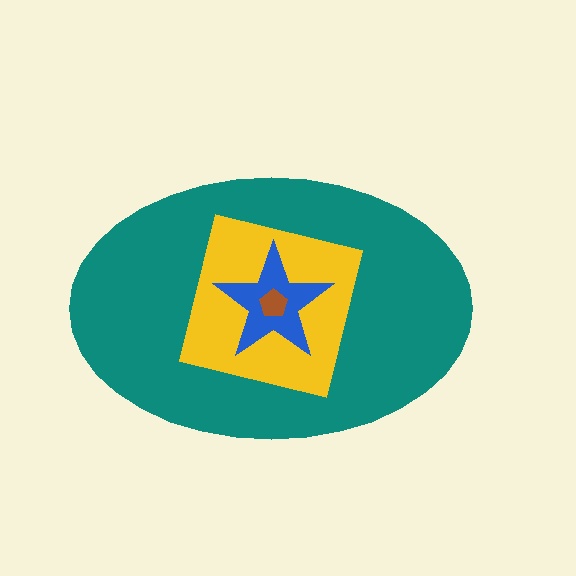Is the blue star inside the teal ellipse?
Yes.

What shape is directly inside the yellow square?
The blue star.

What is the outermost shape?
The teal ellipse.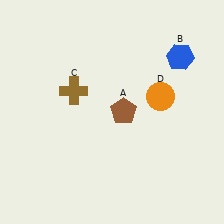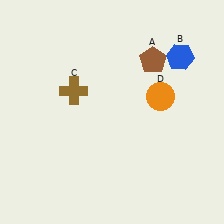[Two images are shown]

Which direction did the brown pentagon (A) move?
The brown pentagon (A) moved up.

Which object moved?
The brown pentagon (A) moved up.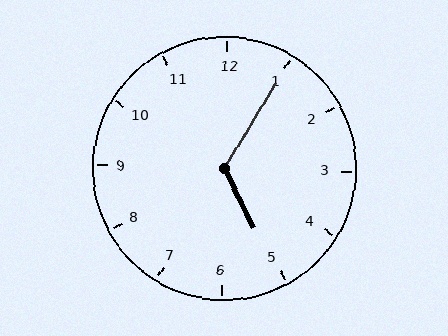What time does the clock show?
5:05.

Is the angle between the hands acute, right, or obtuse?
It is obtuse.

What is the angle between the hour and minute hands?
Approximately 122 degrees.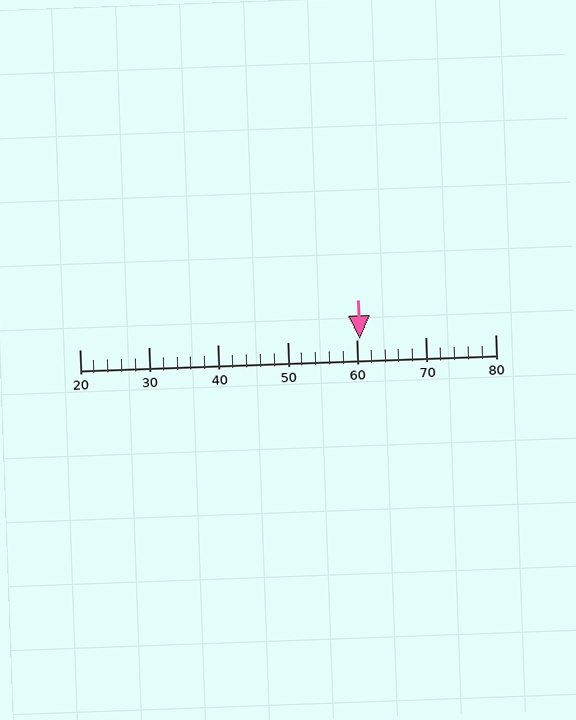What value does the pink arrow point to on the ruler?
The pink arrow points to approximately 60.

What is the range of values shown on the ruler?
The ruler shows values from 20 to 80.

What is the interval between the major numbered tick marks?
The major tick marks are spaced 10 units apart.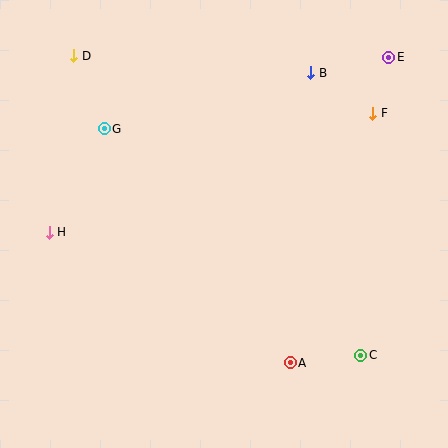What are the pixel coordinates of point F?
Point F is at (373, 113).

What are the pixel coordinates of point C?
Point C is at (361, 355).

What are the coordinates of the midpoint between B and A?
The midpoint between B and A is at (301, 218).